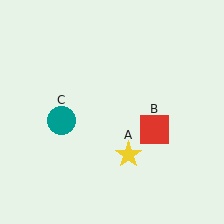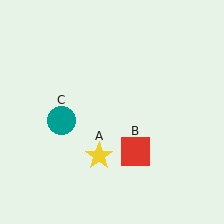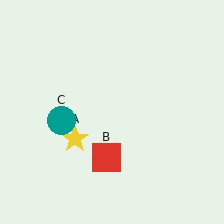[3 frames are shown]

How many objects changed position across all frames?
2 objects changed position: yellow star (object A), red square (object B).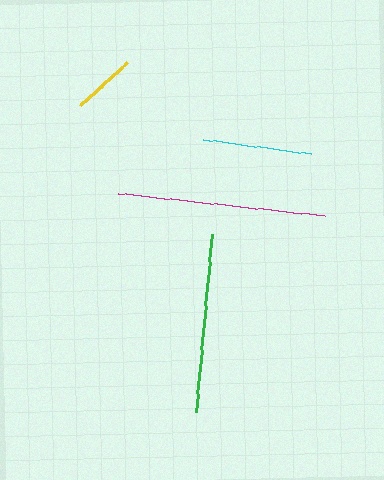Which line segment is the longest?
The magenta line is the longest at approximately 207 pixels.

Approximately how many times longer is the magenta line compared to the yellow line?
The magenta line is approximately 3.3 times the length of the yellow line.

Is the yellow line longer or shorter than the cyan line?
The cyan line is longer than the yellow line.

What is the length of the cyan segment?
The cyan segment is approximately 109 pixels long.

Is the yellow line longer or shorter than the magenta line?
The magenta line is longer than the yellow line.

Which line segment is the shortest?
The yellow line is the shortest at approximately 64 pixels.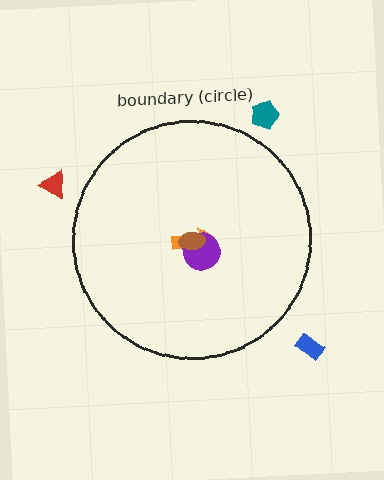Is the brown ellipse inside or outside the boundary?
Inside.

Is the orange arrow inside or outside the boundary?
Inside.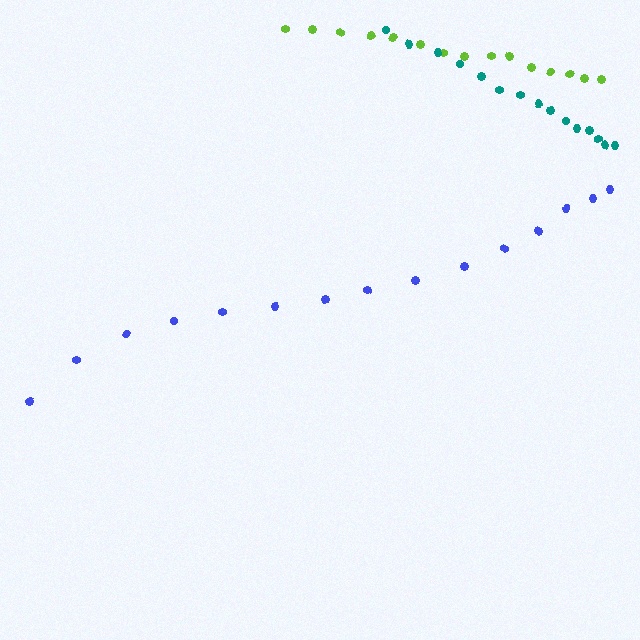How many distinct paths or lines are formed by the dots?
There are 3 distinct paths.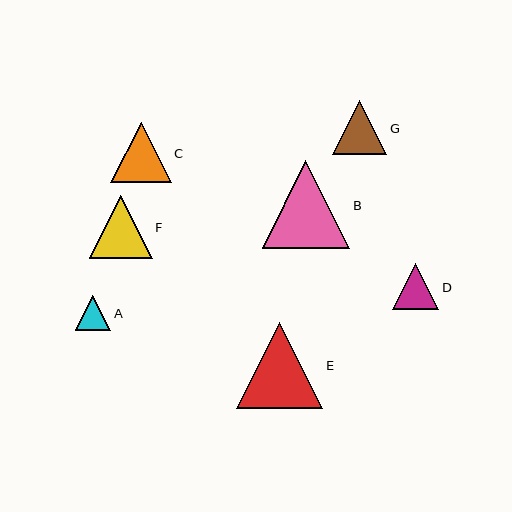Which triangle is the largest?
Triangle B is the largest with a size of approximately 88 pixels.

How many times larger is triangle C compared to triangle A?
Triangle C is approximately 1.7 times the size of triangle A.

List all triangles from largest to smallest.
From largest to smallest: B, E, F, C, G, D, A.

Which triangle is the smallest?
Triangle A is the smallest with a size of approximately 35 pixels.